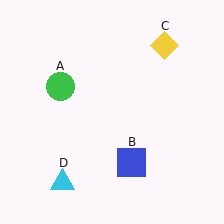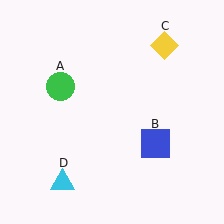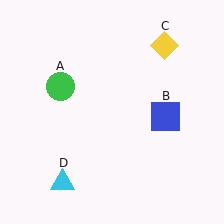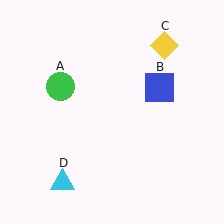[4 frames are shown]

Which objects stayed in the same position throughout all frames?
Green circle (object A) and yellow diamond (object C) and cyan triangle (object D) remained stationary.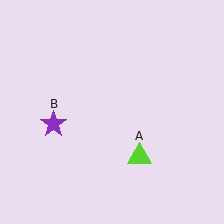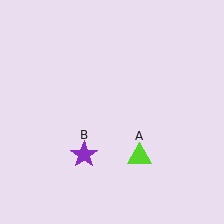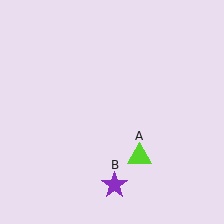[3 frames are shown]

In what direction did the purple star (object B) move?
The purple star (object B) moved down and to the right.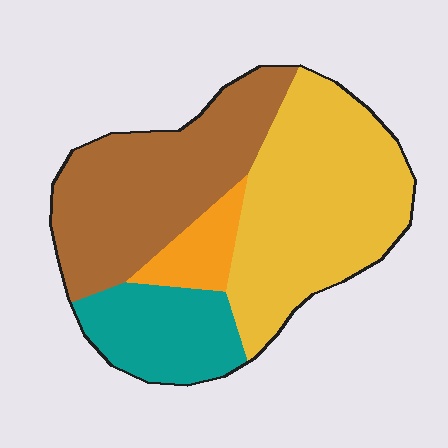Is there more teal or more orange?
Teal.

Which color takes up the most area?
Yellow, at roughly 40%.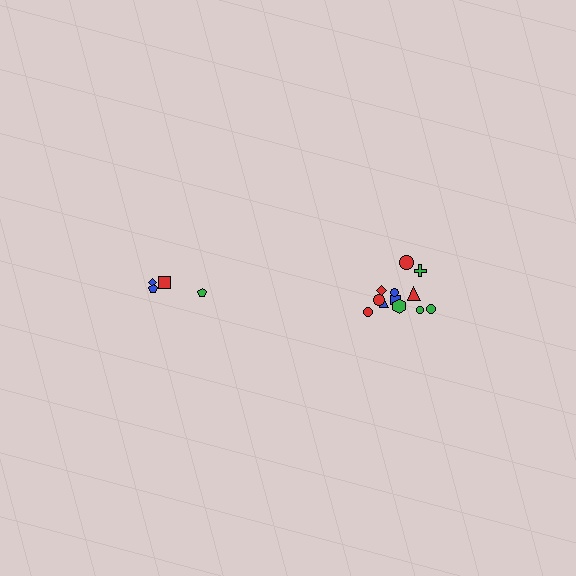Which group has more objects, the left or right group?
The right group.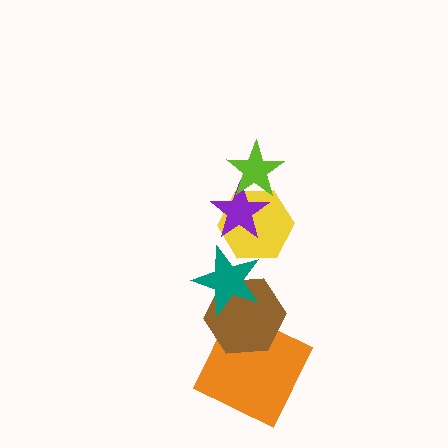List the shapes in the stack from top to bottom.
From top to bottom: the lime star, the purple star, the yellow hexagon, the teal star, the brown hexagon, the orange square.